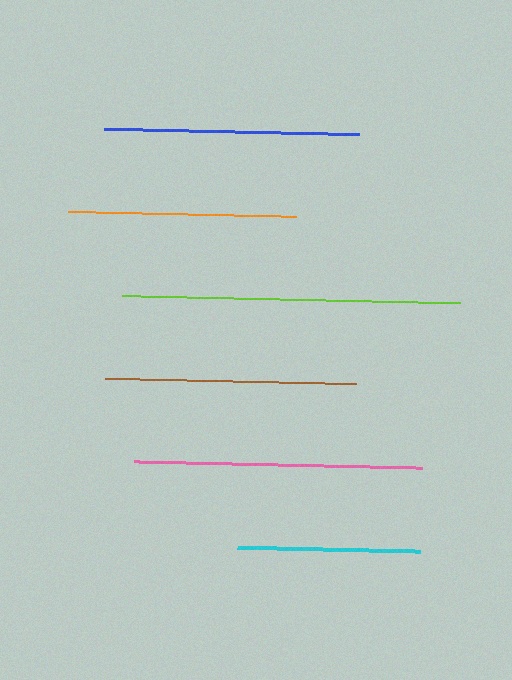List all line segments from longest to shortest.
From longest to shortest: lime, pink, blue, brown, orange, cyan.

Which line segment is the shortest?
The cyan line is the shortest at approximately 183 pixels.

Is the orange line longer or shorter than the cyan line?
The orange line is longer than the cyan line.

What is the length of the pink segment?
The pink segment is approximately 289 pixels long.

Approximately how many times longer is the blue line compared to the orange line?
The blue line is approximately 1.1 times the length of the orange line.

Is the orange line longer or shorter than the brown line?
The brown line is longer than the orange line.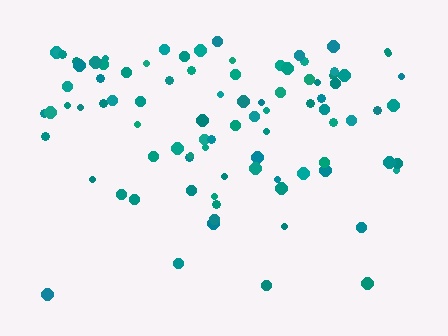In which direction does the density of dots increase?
From bottom to top, with the top side densest.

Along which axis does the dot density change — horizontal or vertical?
Vertical.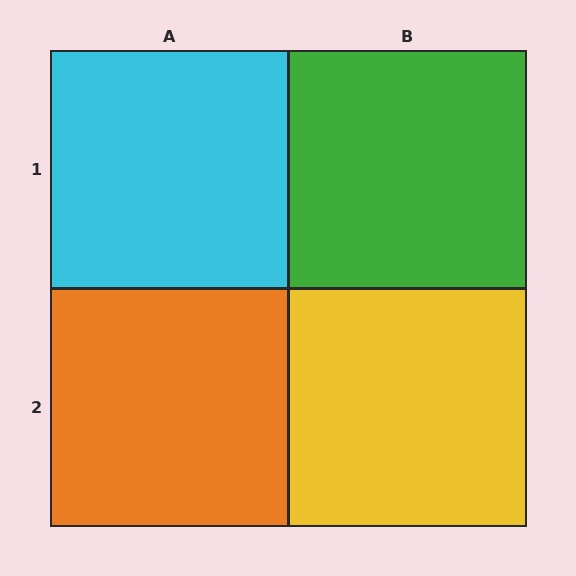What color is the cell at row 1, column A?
Cyan.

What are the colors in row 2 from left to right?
Orange, yellow.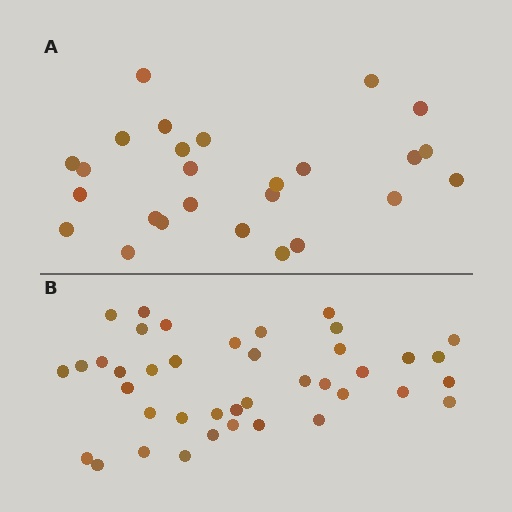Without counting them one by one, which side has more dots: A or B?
Region B (the bottom region) has more dots.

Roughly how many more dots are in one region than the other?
Region B has approximately 15 more dots than region A.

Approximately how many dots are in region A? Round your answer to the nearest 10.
About 30 dots. (The exact count is 26, which rounds to 30.)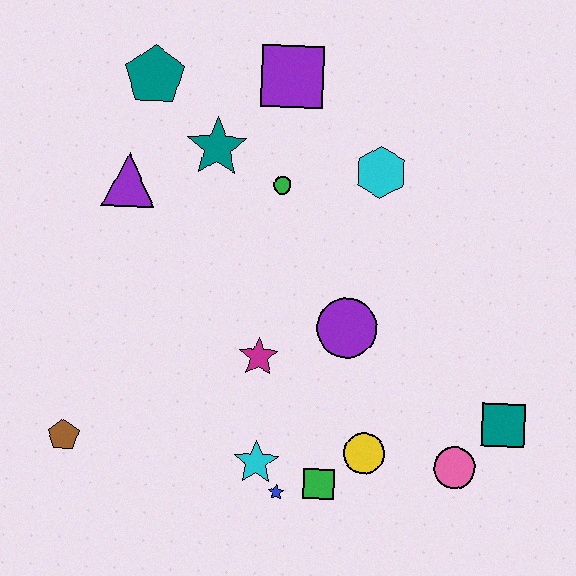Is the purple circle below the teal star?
Yes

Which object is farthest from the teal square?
The teal pentagon is farthest from the teal square.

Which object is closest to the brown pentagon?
The cyan star is closest to the brown pentagon.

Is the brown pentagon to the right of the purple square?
No